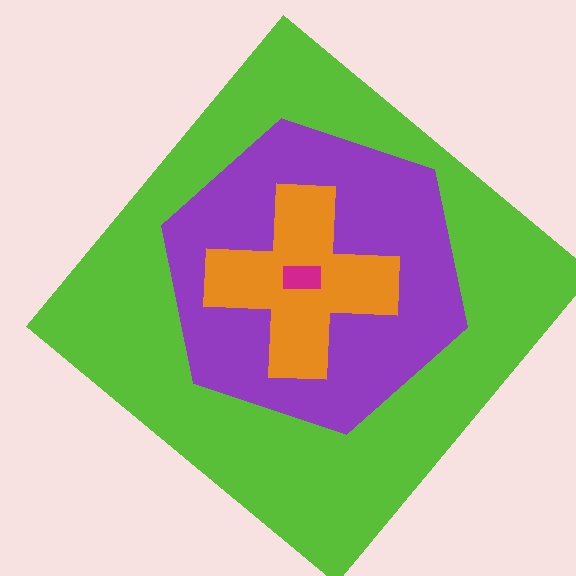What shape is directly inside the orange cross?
The magenta rectangle.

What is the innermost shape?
The magenta rectangle.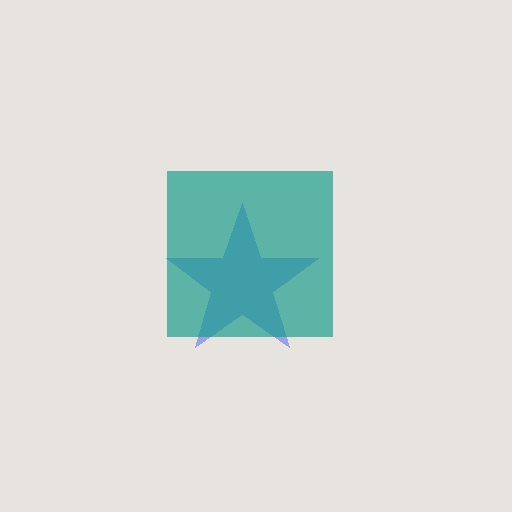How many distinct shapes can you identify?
There are 2 distinct shapes: a blue star, a teal square.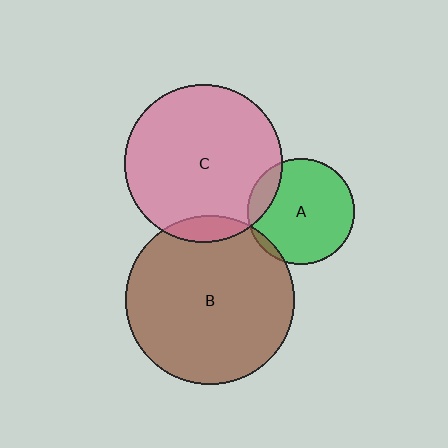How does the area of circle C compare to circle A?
Approximately 2.2 times.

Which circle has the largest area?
Circle B (brown).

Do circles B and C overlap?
Yes.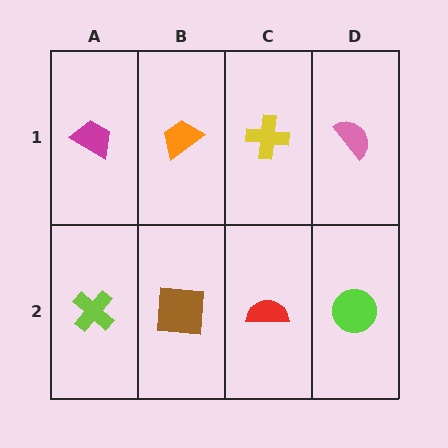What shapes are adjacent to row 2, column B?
An orange trapezoid (row 1, column B), a lime cross (row 2, column A), a red semicircle (row 2, column C).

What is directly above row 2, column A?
A magenta trapezoid.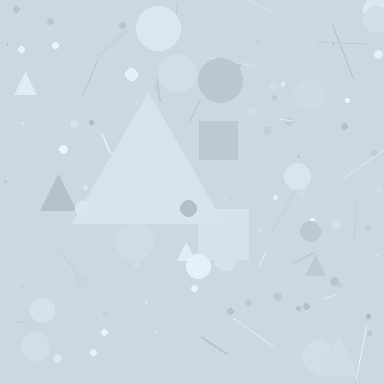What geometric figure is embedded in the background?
A triangle is embedded in the background.